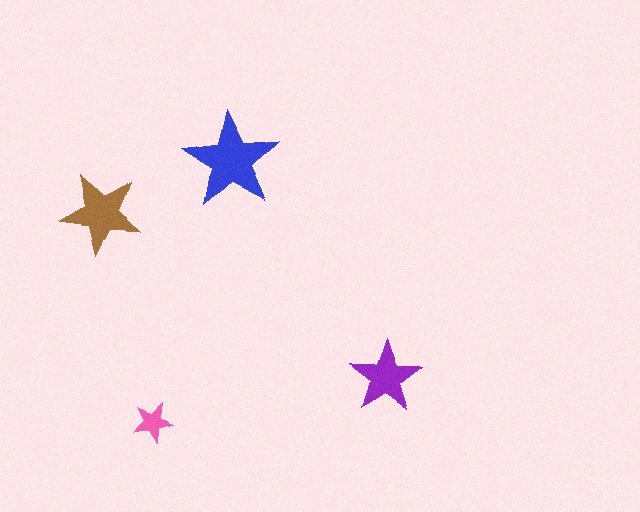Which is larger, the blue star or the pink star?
The blue one.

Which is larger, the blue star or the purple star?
The blue one.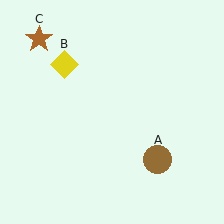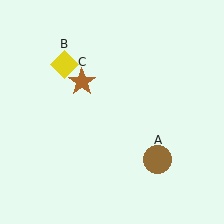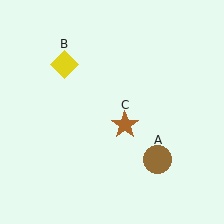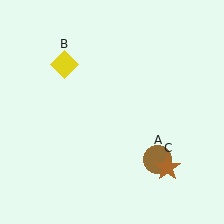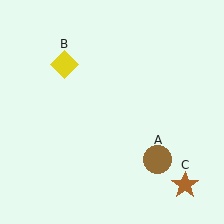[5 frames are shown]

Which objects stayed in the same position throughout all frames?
Brown circle (object A) and yellow diamond (object B) remained stationary.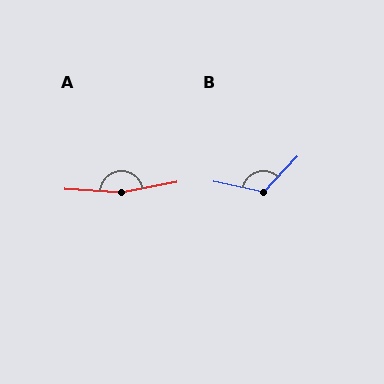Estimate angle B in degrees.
Approximately 122 degrees.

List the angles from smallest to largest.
B (122°), A (167°).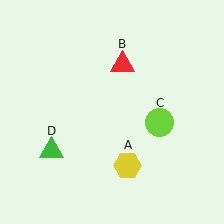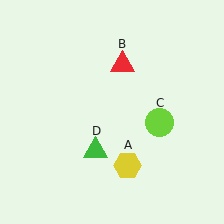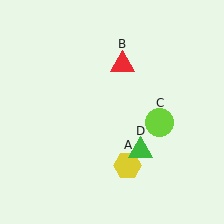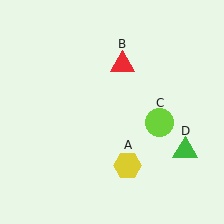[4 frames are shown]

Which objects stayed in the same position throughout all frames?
Yellow hexagon (object A) and red triangle (object B) and lime circle (object C) remained stationary.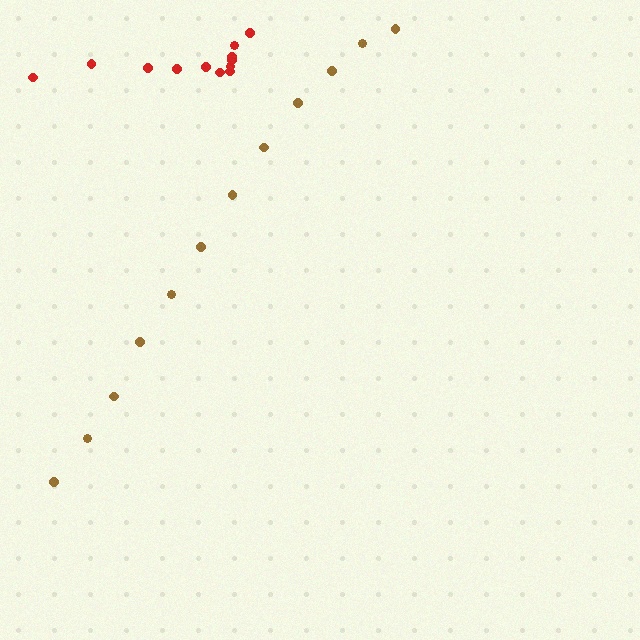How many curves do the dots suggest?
There are 2 distinct paths.